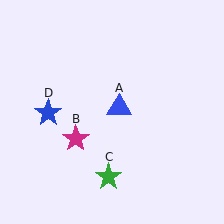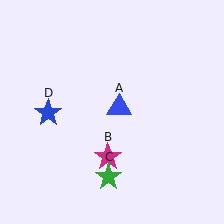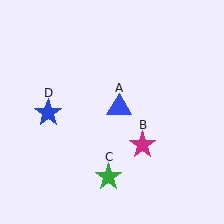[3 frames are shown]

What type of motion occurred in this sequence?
The magenta star (object B) rotated counterclockwise around the center of the scene.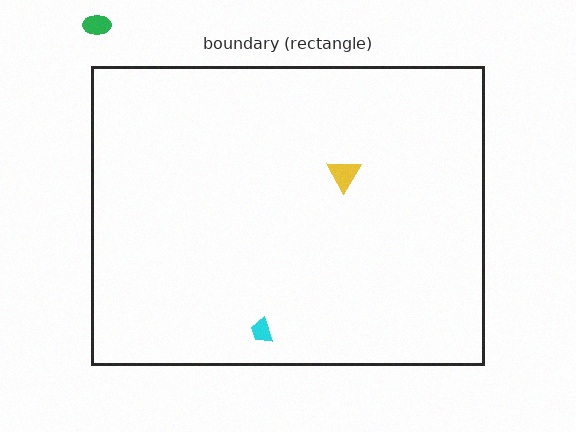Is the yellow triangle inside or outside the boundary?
Inside.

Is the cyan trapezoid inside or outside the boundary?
Inside.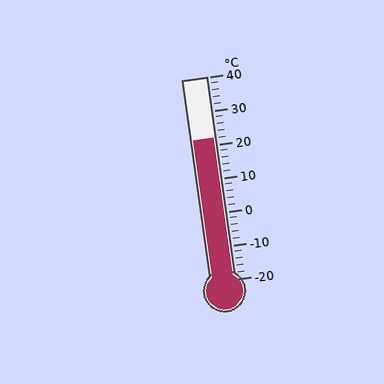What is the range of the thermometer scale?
The thermometer scale ranges from -20°C to 40°C.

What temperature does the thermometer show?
The thermometer shows approximately 22°C.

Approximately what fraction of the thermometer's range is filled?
The thermometer is filled to approximately 70% of its range.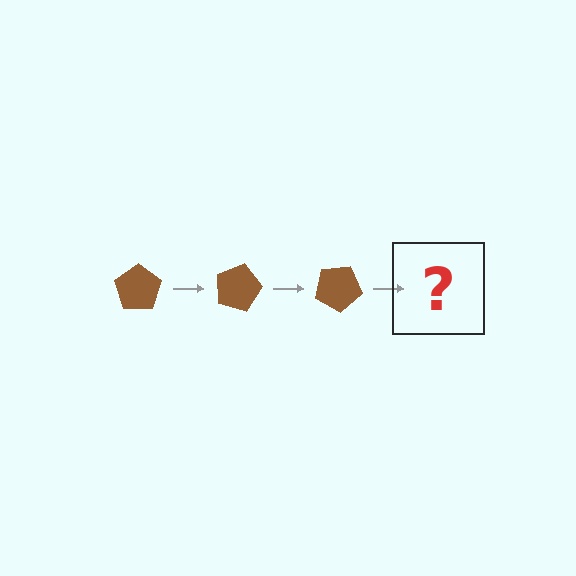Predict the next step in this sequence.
The next step is a brown pentagon rotated 45 degrees.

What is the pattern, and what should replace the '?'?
The pattern is that the pentagon rotates 15 degrees each step. The '?' should be a brown pentagon rotated 45 degrees.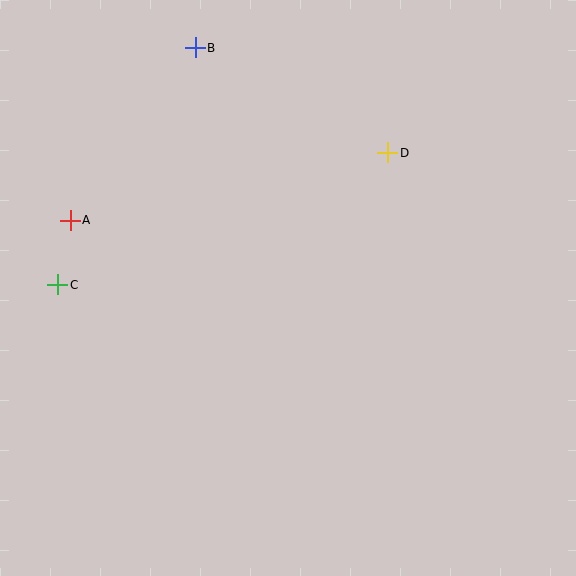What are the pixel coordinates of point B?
Point B is at (195, 48).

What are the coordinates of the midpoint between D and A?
The midpoint between D and A is at (229, 186).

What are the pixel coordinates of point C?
Point C is at (58, 285).